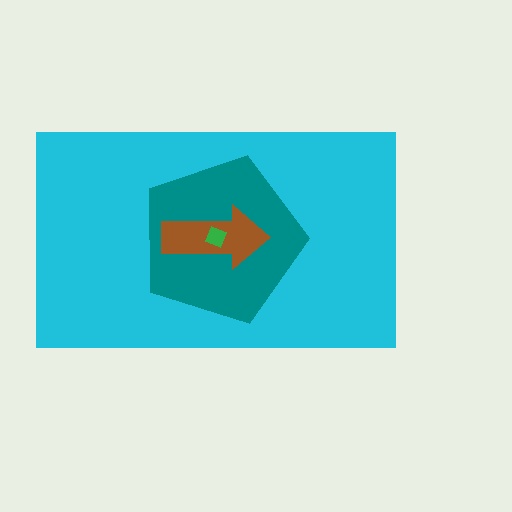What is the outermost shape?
The cyan rectangle.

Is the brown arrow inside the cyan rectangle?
Yes.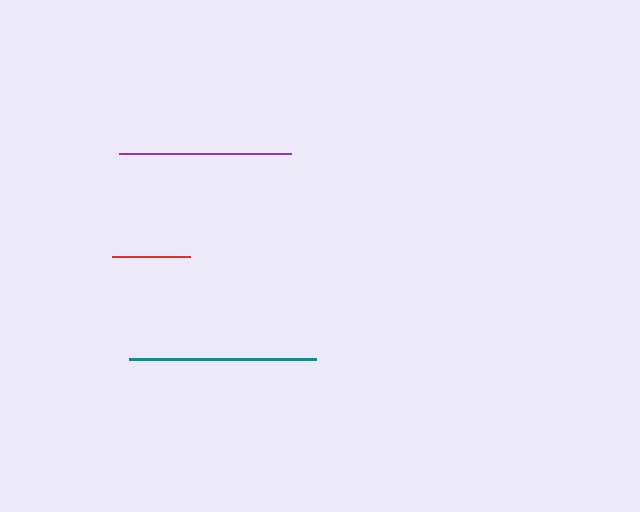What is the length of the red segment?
The red segment is approximately 78 pixels long.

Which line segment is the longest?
The teal line is the longest at approximately 187 pixels.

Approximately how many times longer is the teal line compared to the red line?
The teal line is approximately 2.4 times the length of the red line.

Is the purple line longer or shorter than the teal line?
The teal line is longer than the purple line.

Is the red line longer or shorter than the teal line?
The teal line is longer than the red line.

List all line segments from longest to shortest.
From longest to shortest: teal, purple, red.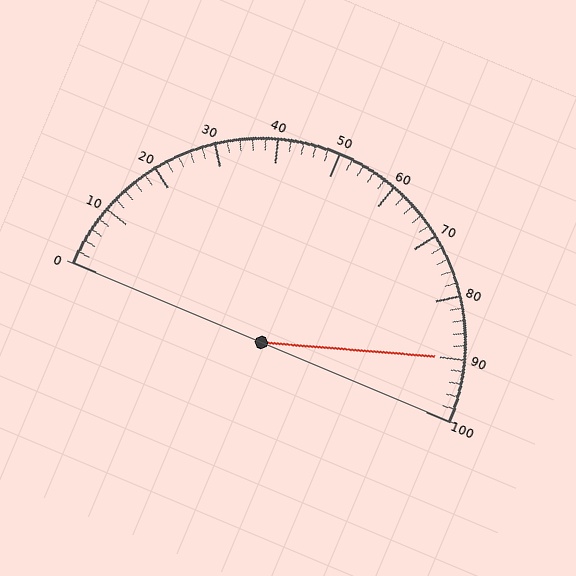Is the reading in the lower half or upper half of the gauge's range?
The reading is in the upper half of the range (0 to 100).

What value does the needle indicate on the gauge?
The needle indicates approximately 90.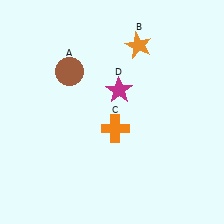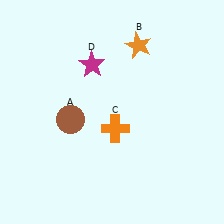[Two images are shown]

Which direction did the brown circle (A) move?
The brown circle (A) moved down.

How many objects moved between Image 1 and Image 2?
2 objects moved between the two images.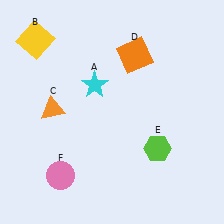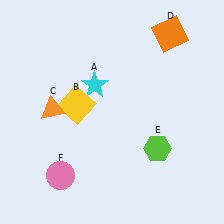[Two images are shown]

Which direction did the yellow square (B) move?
The yellow square (B) moved down.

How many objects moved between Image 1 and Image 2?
2 objects moved between the two images.